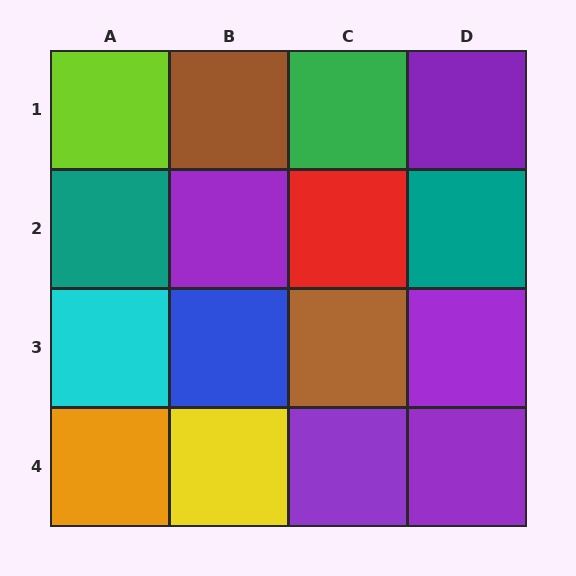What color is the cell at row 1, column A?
Lime.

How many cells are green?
1 cell is green.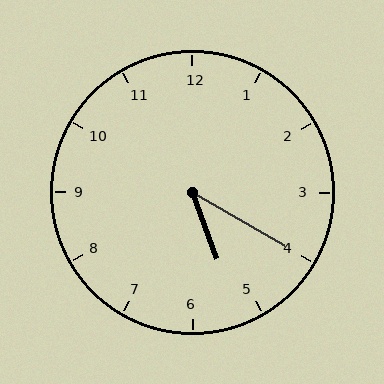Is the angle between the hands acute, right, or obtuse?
It is acute.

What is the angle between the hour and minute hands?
Approximately 40 degrees.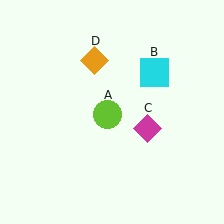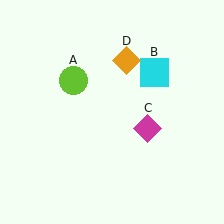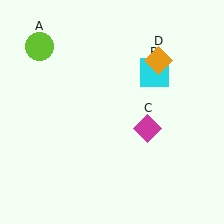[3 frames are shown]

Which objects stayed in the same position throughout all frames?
Cyan square (object B) and magenta diamond (object C) remained stationary.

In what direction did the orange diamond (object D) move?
The orange diamond (object D) moved right.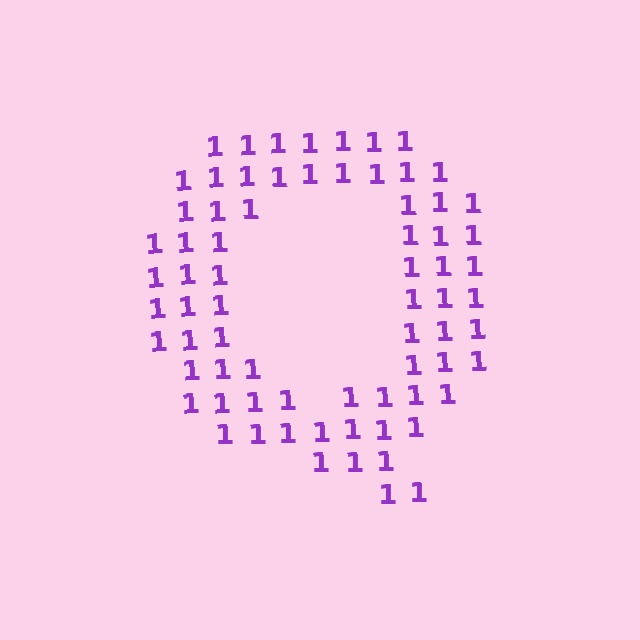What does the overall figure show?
The overall figure shows the letter Q.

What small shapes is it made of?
It is made of small digit 1's.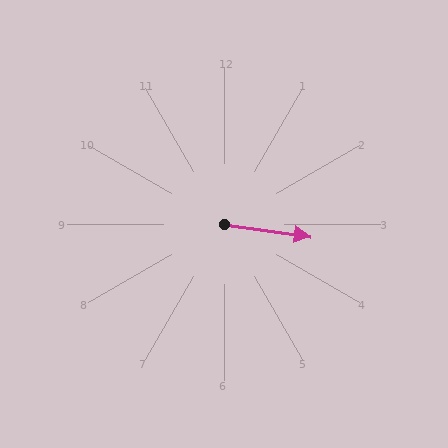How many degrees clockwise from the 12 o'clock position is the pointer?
Approximately 98 degrees.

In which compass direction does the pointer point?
East.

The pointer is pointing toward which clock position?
Roughly 3 o'clock.